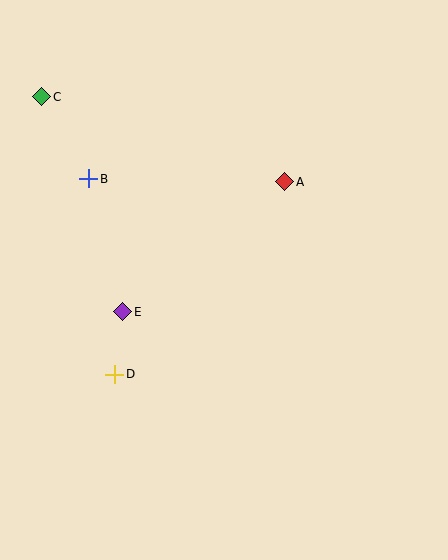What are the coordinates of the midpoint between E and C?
The midpoint between E and C is at (82, 204).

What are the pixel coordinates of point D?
Point D is at (115, 374).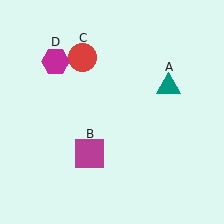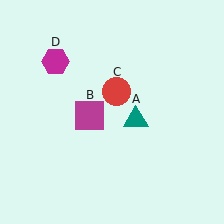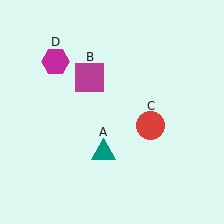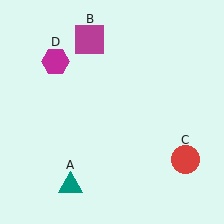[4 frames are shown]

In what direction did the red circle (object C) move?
The red circle (object C) moved down and to the right.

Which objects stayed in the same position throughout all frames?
Magenta hexagon (object D) remained stationary.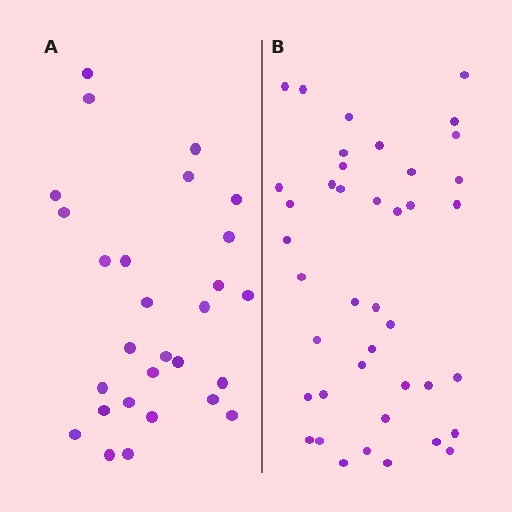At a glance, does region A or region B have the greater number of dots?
Region B (the right region) has more dots.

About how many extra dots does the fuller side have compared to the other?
Region B has approximately 15 more dots than region A.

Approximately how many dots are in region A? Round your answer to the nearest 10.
About 30 dots. (The exact count is 28, which rounds to 30.)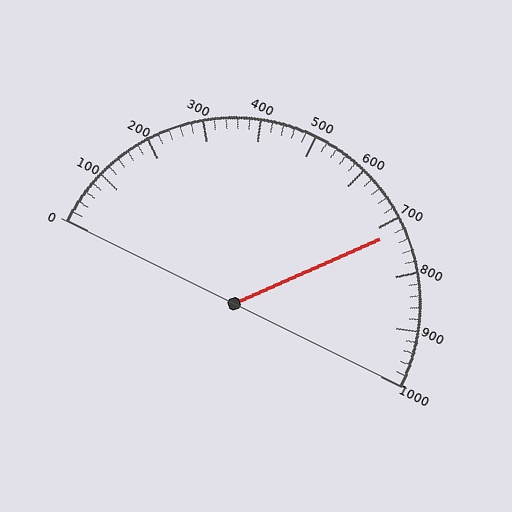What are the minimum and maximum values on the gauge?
The gauge ranges from 0 to 1000.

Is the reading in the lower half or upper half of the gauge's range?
The reading is in the upper half of the range (0 to 1000).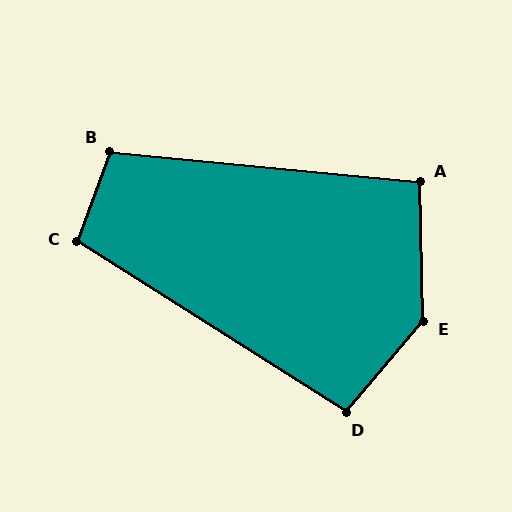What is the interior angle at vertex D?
Approximately 98 degrees (obtuse).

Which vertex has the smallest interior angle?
A, at approximately 97 degrees.